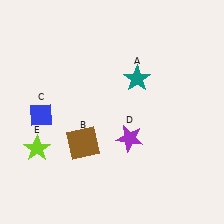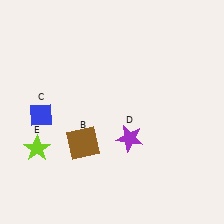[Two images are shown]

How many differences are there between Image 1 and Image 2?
There is 1 difference between the two images.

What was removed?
The teal star (A) was removed in Image 2.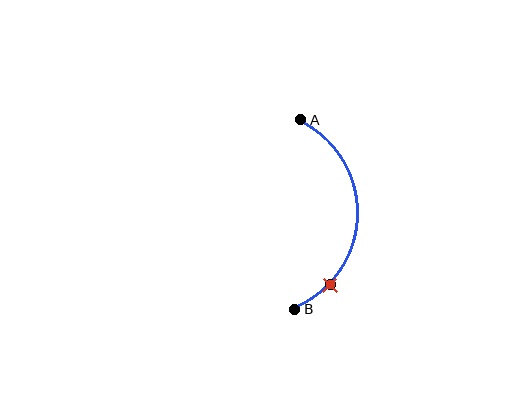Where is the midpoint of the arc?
The arc midpoint is the point on the curve farthest from the straight line joining A and B. It sits to the right of that line.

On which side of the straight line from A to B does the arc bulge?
The arc bulges to the right of the straight line connecting A and B.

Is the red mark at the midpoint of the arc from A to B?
No. The red mark lies on the arc but is closer to endpoint B. The arc midpoint would be at the point on the curve equidistant along the arc from both A and B.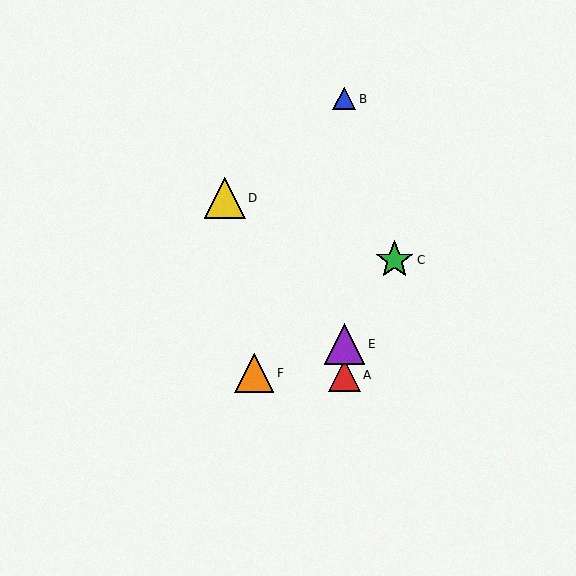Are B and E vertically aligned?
Yes, both are at x≈344.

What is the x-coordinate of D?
Object D is at x≈225.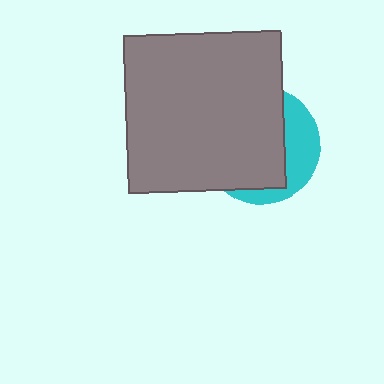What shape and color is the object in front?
The object in front is a gray square.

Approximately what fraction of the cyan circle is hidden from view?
Roughly 69% of the cyan circle is hidden behind the gray square.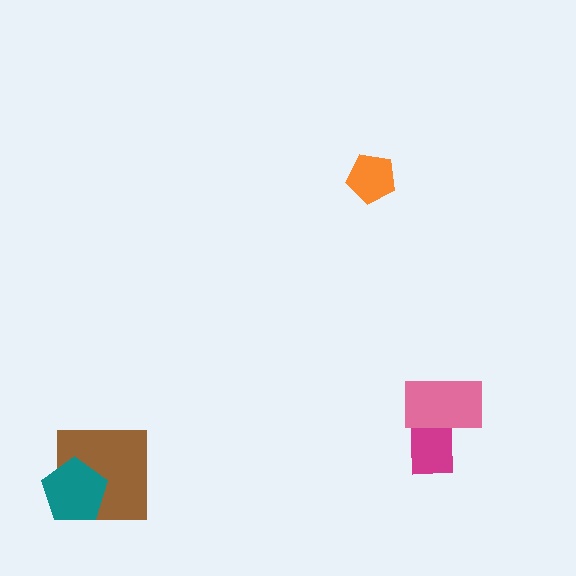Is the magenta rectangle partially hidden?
Yes, it is partially covered by another shape.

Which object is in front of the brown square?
The teal pentagon is in front of the brown square.